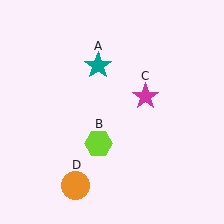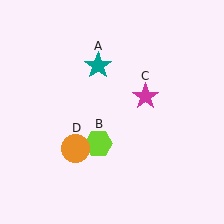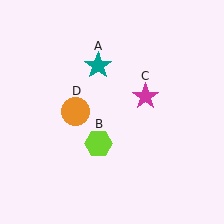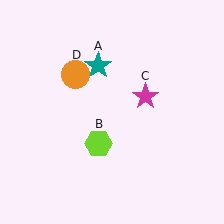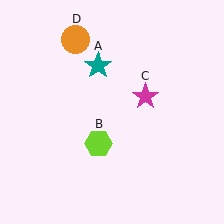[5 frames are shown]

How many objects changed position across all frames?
1 object changed position: orange circle (object D).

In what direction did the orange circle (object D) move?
The orange circle (object D) moved up.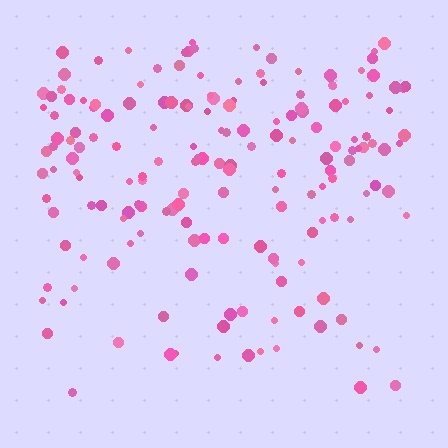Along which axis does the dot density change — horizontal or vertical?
Vertical.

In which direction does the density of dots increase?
From bottom to top, with the top side densest.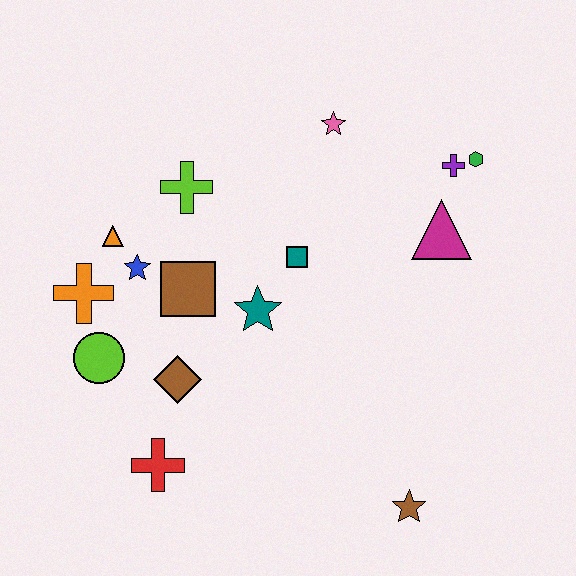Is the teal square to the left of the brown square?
No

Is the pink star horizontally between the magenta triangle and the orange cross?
Yes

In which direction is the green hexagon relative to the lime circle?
The green hexagon is to the right of the lime circle.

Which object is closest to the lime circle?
The orange cross is closest to the lime circle.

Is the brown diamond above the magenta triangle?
No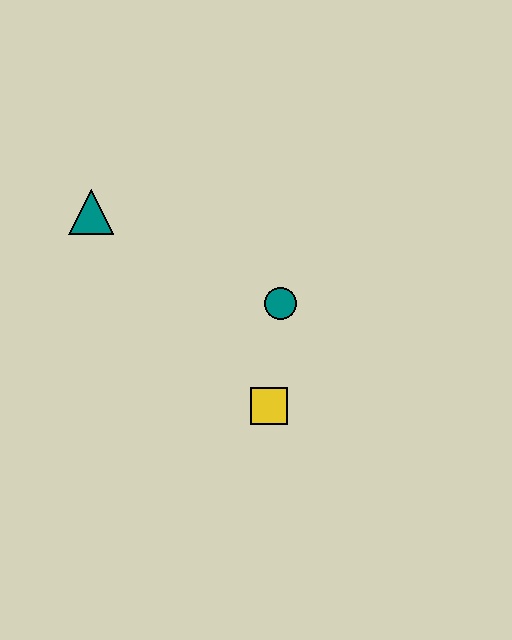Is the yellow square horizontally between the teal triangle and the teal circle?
Yes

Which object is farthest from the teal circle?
The teal triangle is farthest from the teal circle.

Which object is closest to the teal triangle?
The teal circle is closest to the teal triangle.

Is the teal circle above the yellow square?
Yes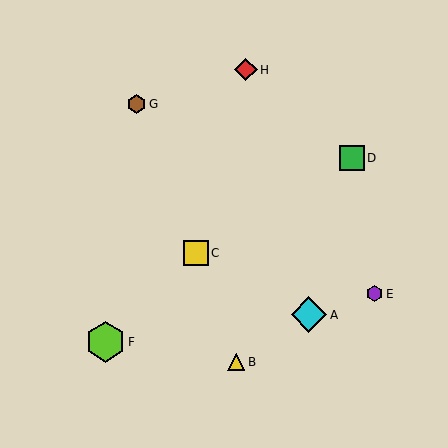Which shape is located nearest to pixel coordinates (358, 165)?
The green square (labeled D) at (352, 158) is nearest to that location.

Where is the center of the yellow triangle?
The center of the yellow triangle is at (236, 362).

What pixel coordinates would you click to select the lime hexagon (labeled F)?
Click at (105, 342) to select the lime hexagon F.